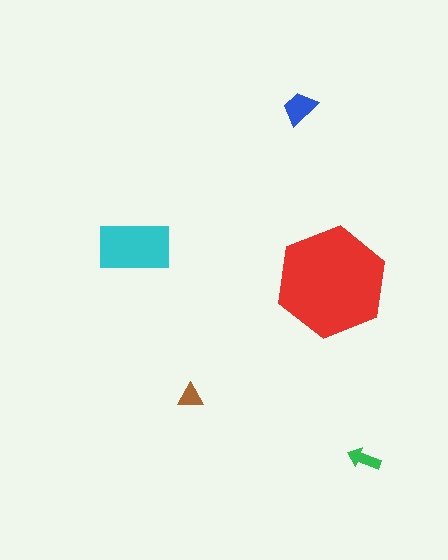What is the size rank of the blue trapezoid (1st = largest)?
3rd.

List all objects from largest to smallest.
The red hexagon, the cyan rectangle, the blue trapezoid, the green arrow, the brown triangle.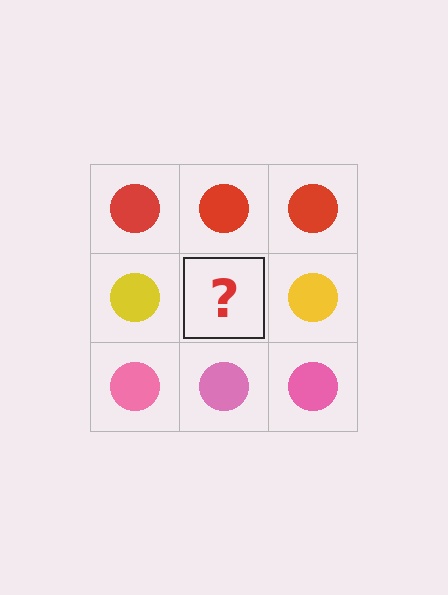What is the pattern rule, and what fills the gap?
The rule is that each row has a consistent color. The gap should be filled with a yellow circle.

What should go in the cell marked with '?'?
The missing cell should contain a yellow circle.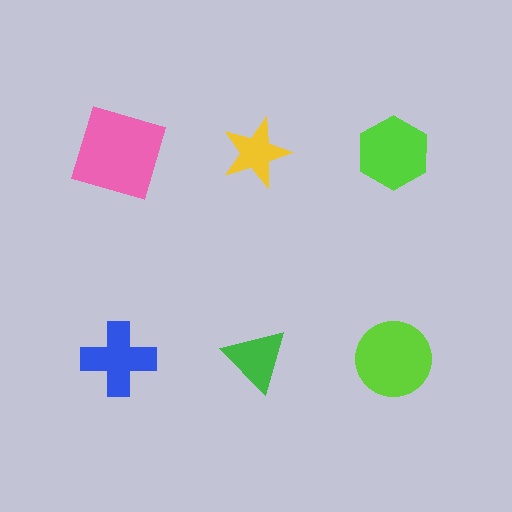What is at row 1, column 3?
A lime hexagon.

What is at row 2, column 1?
A blue cross.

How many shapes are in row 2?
3 shapes.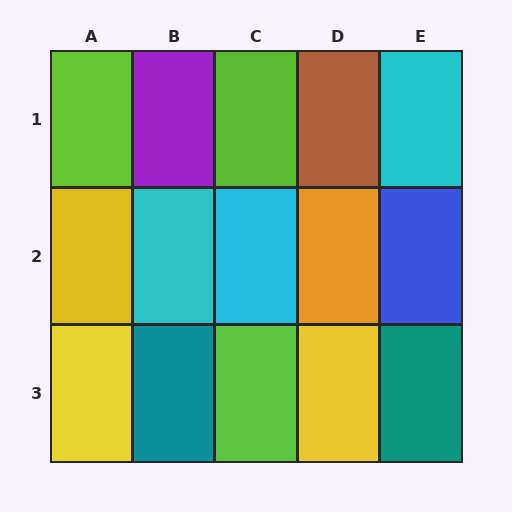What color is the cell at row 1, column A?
Lime.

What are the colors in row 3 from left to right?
Yellow, teal, lime, yellow, teal.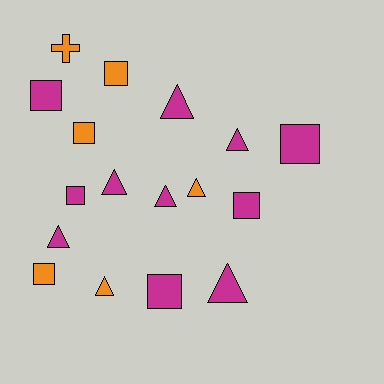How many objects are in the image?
There are 17 objects.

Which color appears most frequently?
Magenta, with 11 objects.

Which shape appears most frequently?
Triangle, with 8 objects.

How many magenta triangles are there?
There are 6 magenta triangles.